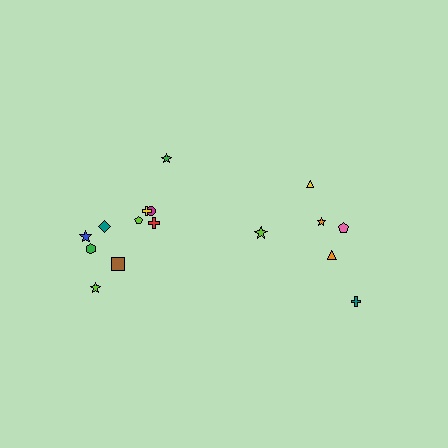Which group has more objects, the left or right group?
The left group.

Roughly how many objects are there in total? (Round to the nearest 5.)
Roughly 15 objects in total.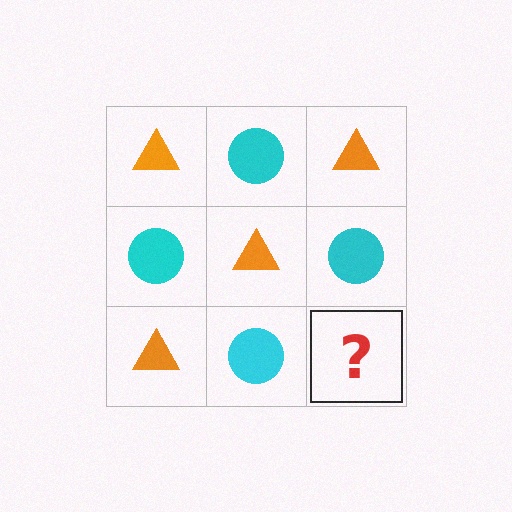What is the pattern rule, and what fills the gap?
The rule is that it alternates orange triangle and cyan circle in a checkerboard pattern. The gap should be filled with an orange triangle.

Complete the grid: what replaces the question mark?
The question mark should be replaced with an orange triangle.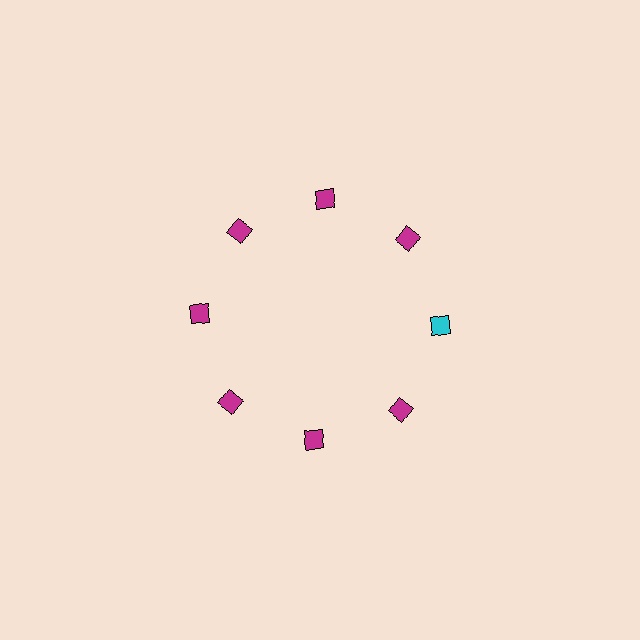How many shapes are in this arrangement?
There are 8 shapes arranged in a ring pattern.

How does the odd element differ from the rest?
It has a different color: cyan instead of magenta.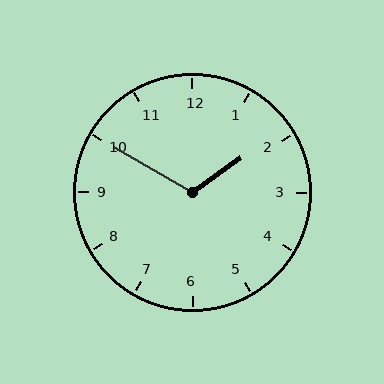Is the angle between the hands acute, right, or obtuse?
It is obtuse.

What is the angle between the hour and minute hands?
Approximately 115 degrees.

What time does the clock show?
1:50.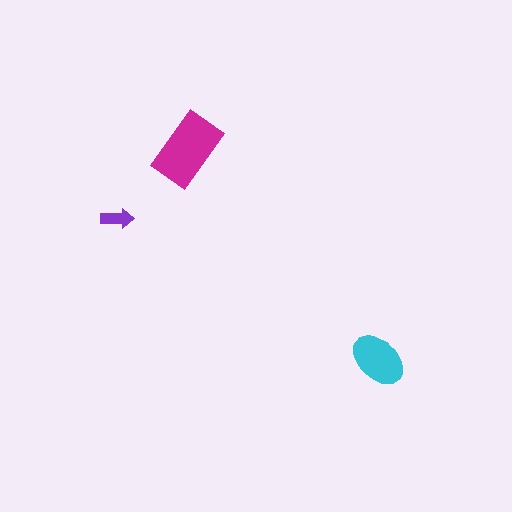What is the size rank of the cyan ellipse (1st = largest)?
2nd.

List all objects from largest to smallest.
The magenta rectangle, the cyan ellipse, the purple arrow.